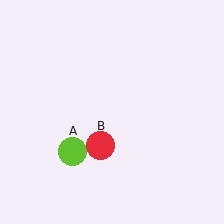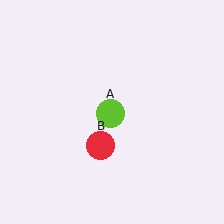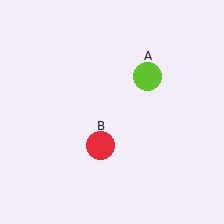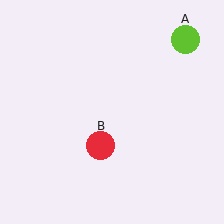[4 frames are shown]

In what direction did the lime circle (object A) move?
The lime circle (object A) moved up and to the right.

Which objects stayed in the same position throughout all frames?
Red circle (object B) remained stationary.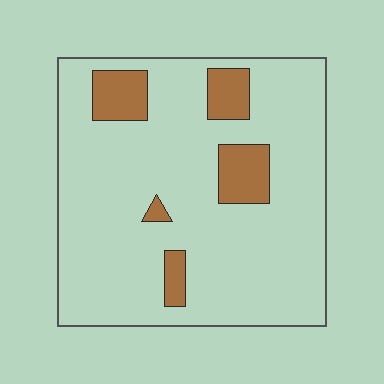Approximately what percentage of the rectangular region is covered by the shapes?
Approximately 15%.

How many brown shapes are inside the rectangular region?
5.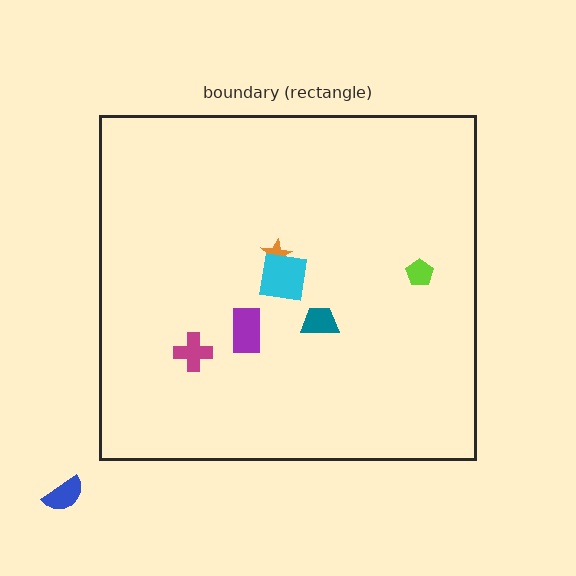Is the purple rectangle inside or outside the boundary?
Inside.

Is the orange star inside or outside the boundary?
Inside.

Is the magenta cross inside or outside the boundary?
Inside.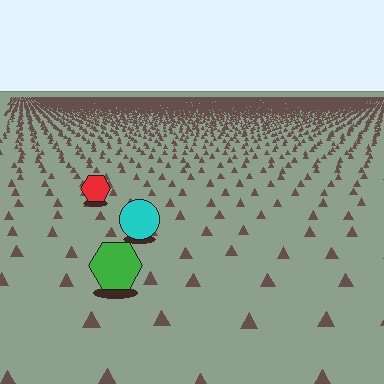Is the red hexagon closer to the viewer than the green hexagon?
No. The green hexagon is closer — you can tell from the texture gradient: the ground texture is coarser near it.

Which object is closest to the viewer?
The green hexagon is closest. The texture marks near it are larger and more spread out.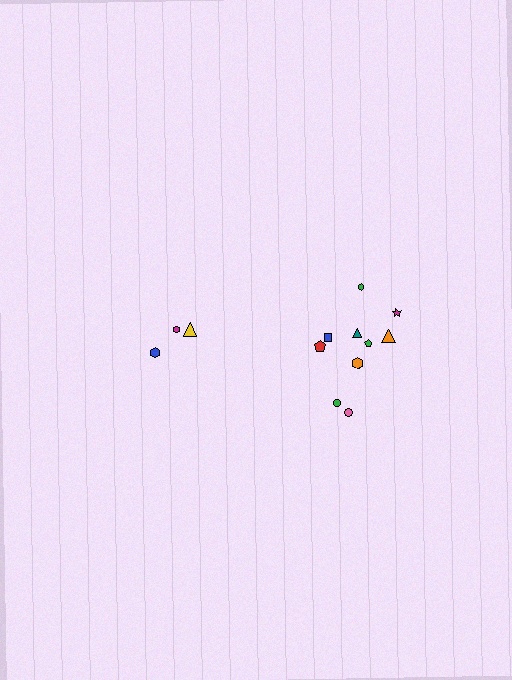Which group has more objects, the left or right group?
The right group.